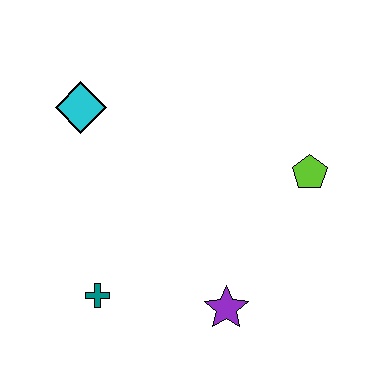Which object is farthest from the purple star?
The cyan diamond is farthest from the purple star.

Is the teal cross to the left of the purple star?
Yes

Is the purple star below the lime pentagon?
Yes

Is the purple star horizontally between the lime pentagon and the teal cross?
Yes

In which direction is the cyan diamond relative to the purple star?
The cyan diamond is above the purple star.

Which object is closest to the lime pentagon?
The purple star is closest to the lime pentagon.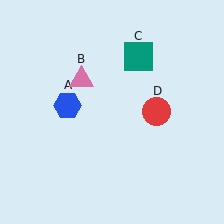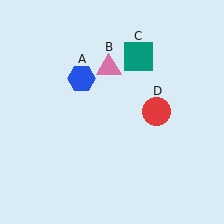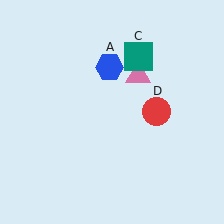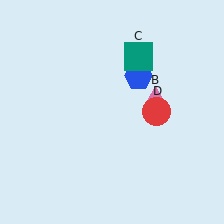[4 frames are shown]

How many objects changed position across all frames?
2 objects changed position: blue hexagon (object A), pink triangle (object B).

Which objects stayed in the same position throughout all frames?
Teal square (object C) and red circle (object D) remained stationary.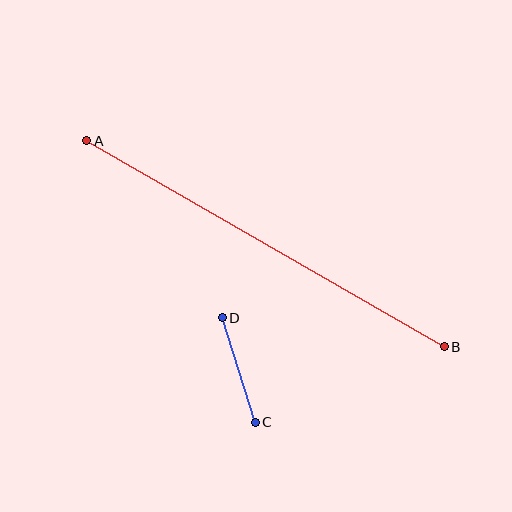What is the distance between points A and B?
The distance is approximately 412 pixels.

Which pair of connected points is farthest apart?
Points A and B are farthest apart.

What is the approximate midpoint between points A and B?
The midpoint is at approximately (265, 244) pixels.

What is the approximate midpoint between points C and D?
The midpoint is at approximately (239, 370) pixels.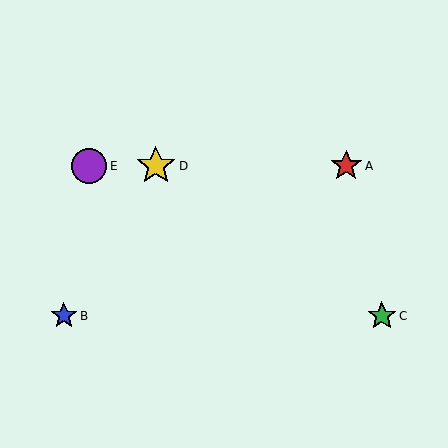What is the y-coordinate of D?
Object D is at y≈166.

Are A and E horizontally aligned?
Yes, both are at y≈166.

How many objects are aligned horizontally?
3 objects (A, D, E) are aligned horizontally.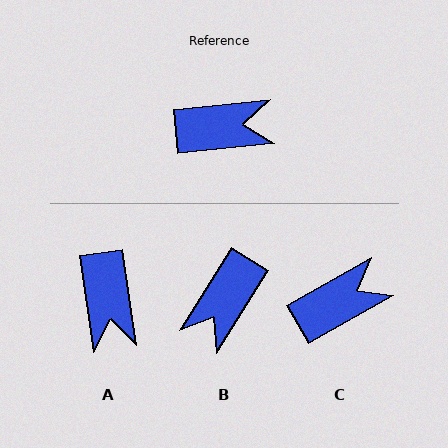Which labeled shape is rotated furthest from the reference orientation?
B, about 128 degrees away.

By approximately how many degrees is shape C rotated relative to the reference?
Approximately 24 degrees counter-clockwise.